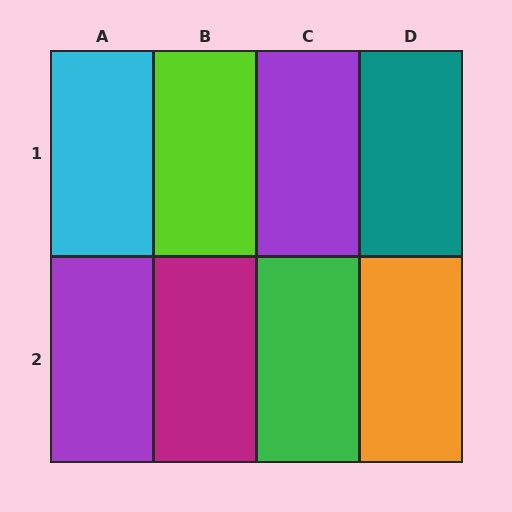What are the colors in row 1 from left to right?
Cyan, lime, purple, teal.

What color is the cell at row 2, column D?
Orange.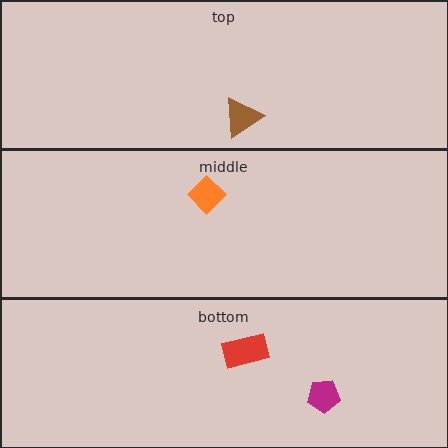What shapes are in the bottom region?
The red rectangle, the magenta pentagon.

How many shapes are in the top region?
1.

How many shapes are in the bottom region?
2.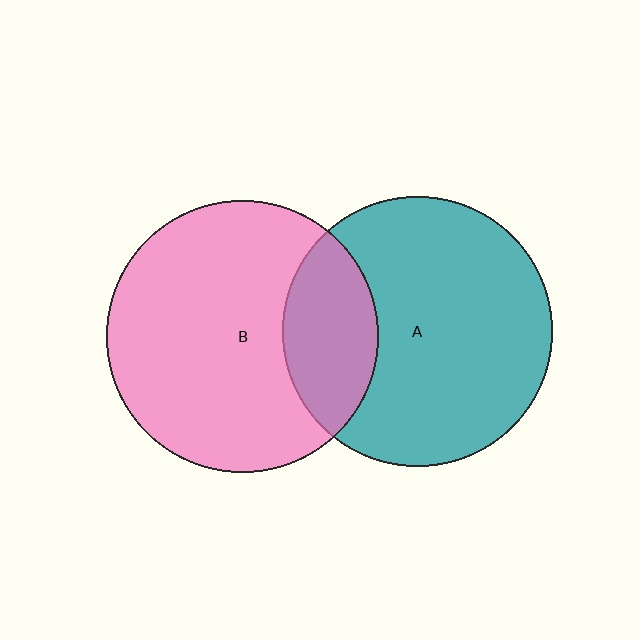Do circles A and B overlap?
Yes.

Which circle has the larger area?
Circle B (pink).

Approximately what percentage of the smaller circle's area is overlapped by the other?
Approximately 25%.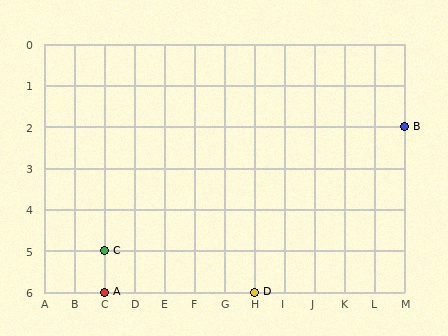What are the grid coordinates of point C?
Point C is at grid coordinates (C, 5).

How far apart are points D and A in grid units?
Points D and A are 5 columns apart.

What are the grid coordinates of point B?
Point B is at grid coordinates (M, 2).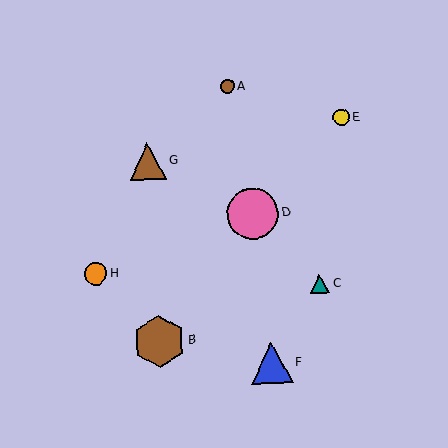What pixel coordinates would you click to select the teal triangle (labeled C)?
Click at (320, 284) to select the teal triangle C.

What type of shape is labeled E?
Shape E is a yellow circle.